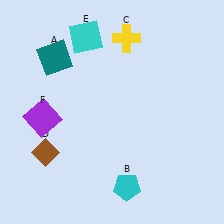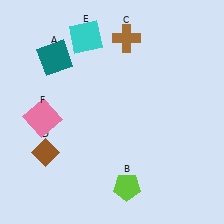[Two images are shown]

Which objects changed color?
B changed from cyan to lime. C changed from yellow to brown. F changed from purple to pink.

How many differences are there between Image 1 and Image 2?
There are 3 differences between the two images.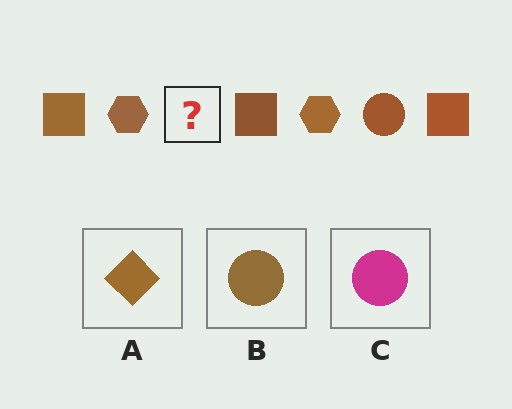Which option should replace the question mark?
Option B.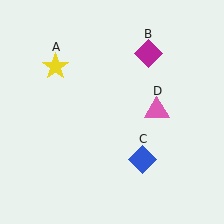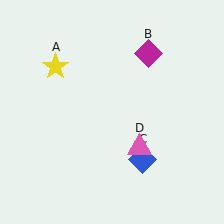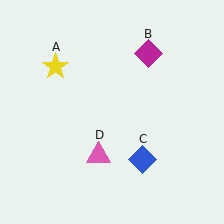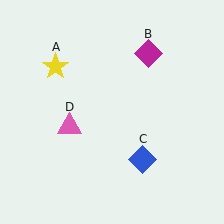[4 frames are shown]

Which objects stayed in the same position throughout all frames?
Yellow star (object A) and magenta diamond (object B) and blue diamond (object C) remained stationary.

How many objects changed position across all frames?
1 object changed position: pink triangle (object D).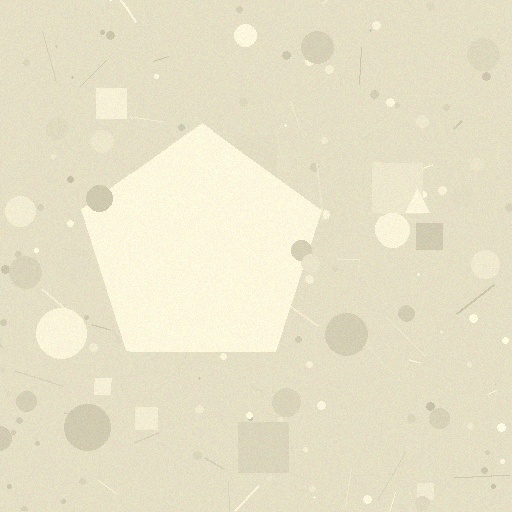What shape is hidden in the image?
A pentagon is hidden in the image.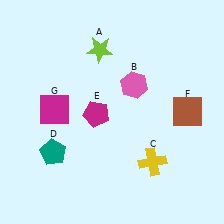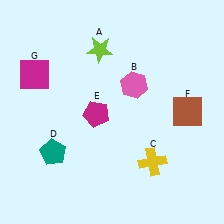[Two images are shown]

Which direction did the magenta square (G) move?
The magenta square (G) moved up.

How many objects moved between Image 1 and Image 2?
1 object moved between the two images.